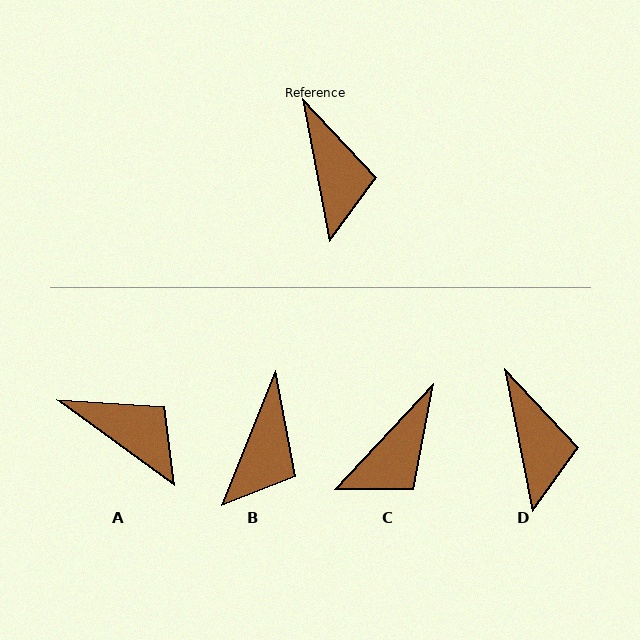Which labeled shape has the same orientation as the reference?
D.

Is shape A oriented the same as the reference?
No, it is off by about 43 degrees.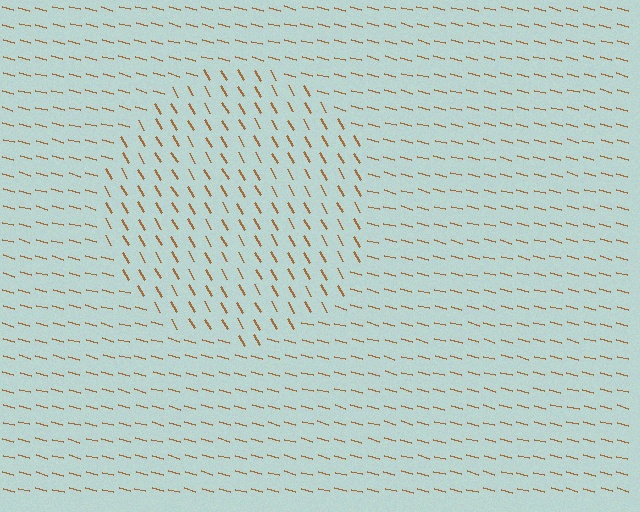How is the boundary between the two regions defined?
The boundary is defined purely by a change in line orientation (approximately 45 degrees difference). All lines are the same color and thickness.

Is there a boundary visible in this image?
Yes, there is a texture boundary formed by a change in line orientation.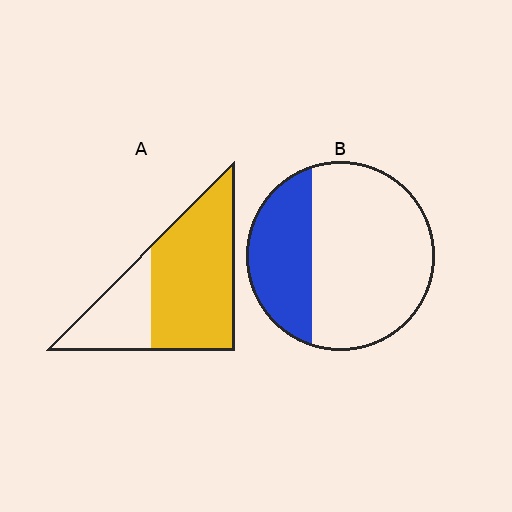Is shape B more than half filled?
No.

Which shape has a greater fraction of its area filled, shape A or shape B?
Shape A.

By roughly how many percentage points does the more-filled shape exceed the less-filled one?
By roughly 40 percentage points (A over B).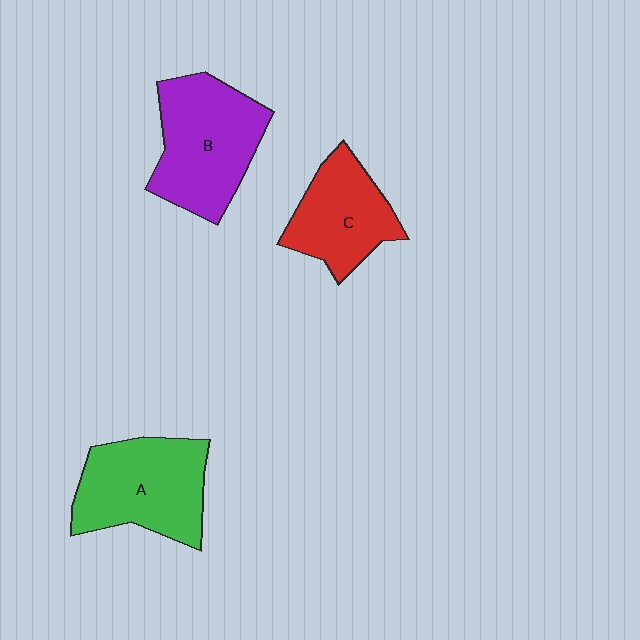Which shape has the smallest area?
Shape C (red).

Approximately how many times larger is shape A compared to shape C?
Approximately 1.3 times.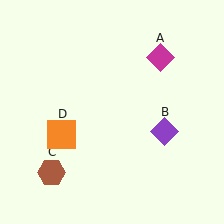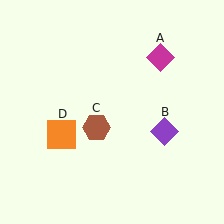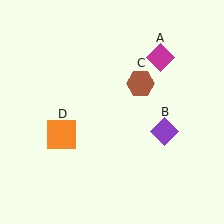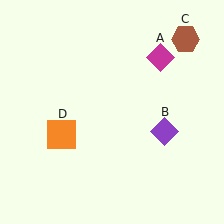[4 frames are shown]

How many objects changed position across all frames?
1 object changed position: brown hexagon (object C).